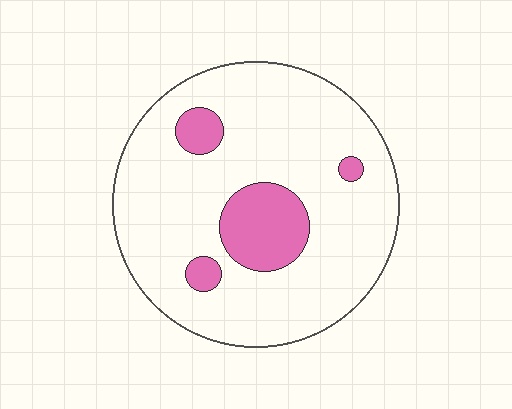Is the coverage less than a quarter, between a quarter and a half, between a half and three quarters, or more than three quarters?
Less than a quarter.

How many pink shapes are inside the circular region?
4.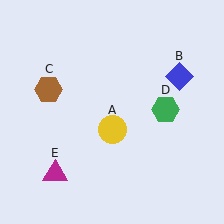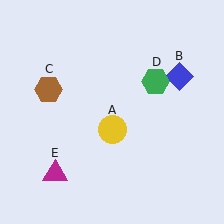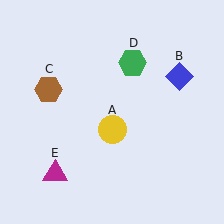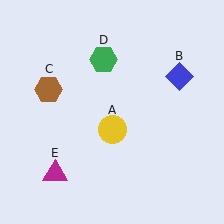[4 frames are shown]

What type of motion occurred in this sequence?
The green hexagon (object D) rotated counterclockwise around the center of the scene.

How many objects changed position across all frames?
1 object changed position: green hexagon (object D).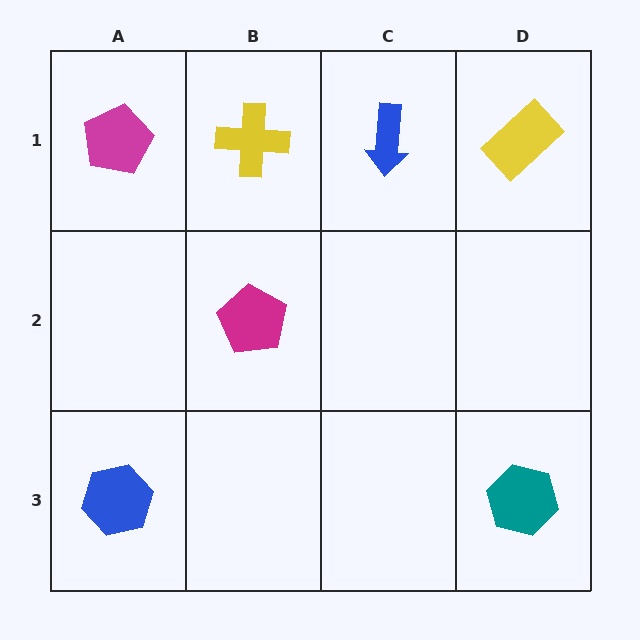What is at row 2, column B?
A magenta pentagon.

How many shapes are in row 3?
2 shapes.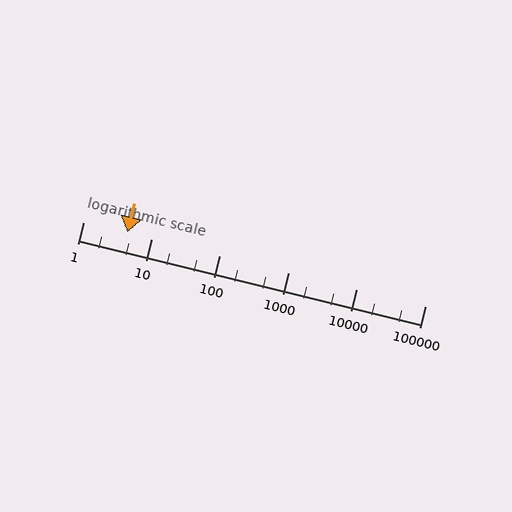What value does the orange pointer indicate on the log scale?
The pointer indicates approximately 4.5.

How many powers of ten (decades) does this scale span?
The scale spans 5 decades, from 1 to 100000.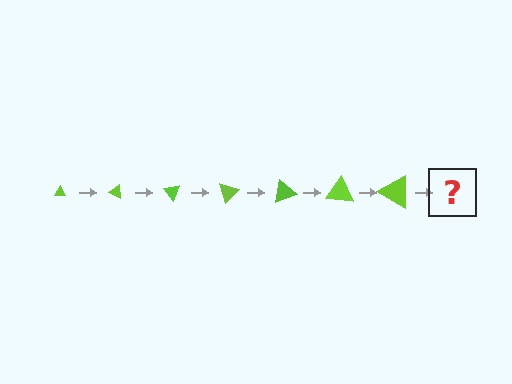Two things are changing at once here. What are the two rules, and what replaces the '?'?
The two rules are that the triangle grows larger each step and it rotates 25 degrees each step. The '?' should be a triangle, larger than the previous one and rotated 175 degrees from the start.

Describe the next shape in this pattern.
It should be a triangle, larger than the previous one and rotated 175 degrees from the start.